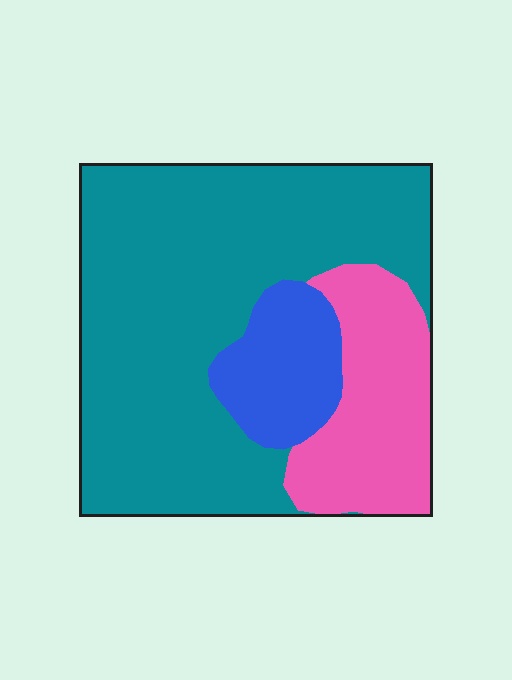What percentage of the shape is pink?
Pink covers roughly 20% of the shape.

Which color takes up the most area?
Teal, at roughly 65%.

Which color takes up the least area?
Blue, at roughly 15%.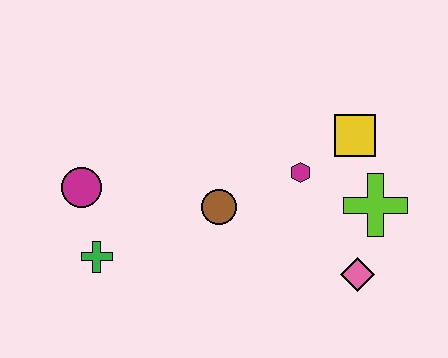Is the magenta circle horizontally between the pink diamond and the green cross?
No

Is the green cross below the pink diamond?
No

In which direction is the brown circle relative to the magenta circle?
The brown circle is to the right of the magenta circle.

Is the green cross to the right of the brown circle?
No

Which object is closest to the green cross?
The magenta circle is closest to the green cross.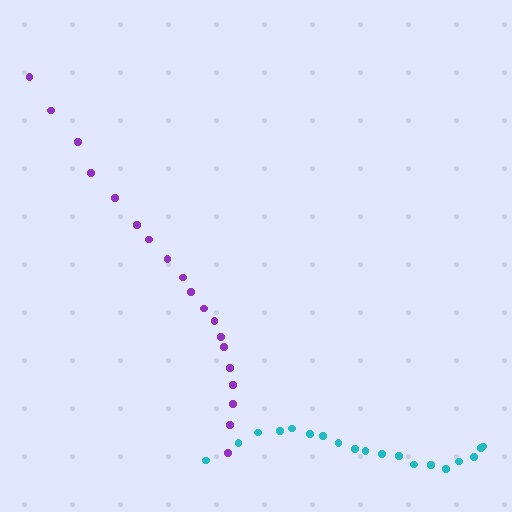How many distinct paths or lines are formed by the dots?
There are 2 distinct paths.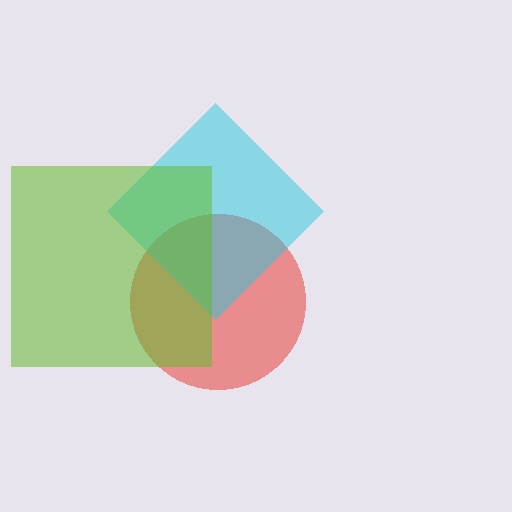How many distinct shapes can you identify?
There are 3 distinct shapes: a red circle, a cyan diamond, a lime square.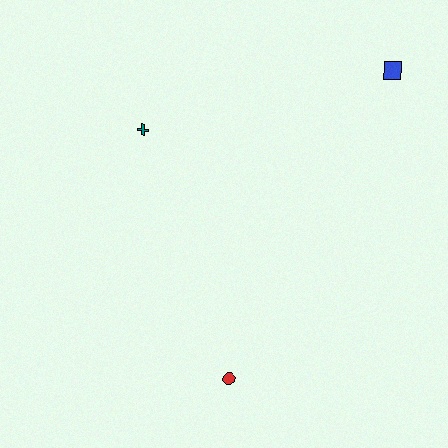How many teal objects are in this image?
There is 1 teal object.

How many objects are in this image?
There are 3 objects.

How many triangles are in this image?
There are no triangles.